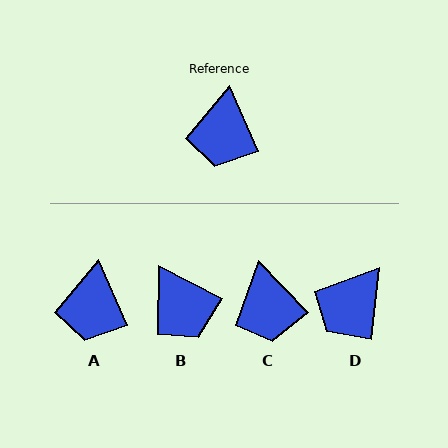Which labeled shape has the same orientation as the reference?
A.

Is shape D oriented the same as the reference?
No, it is off by about 30 degrees.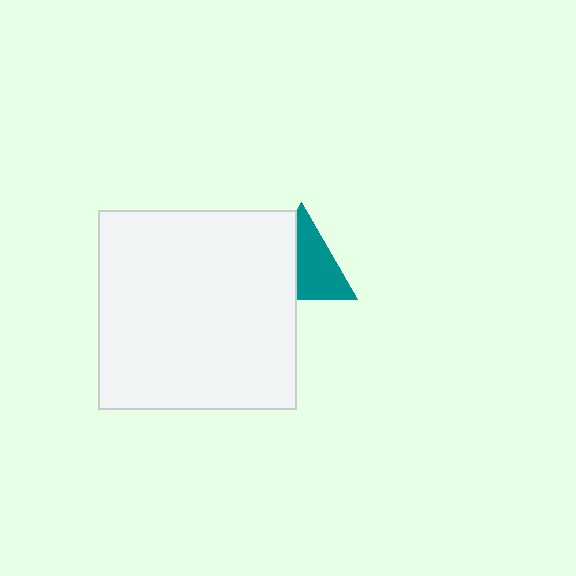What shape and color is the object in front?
The object in front is a white square.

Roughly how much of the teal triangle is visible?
About half of it is visible (roughly 57%).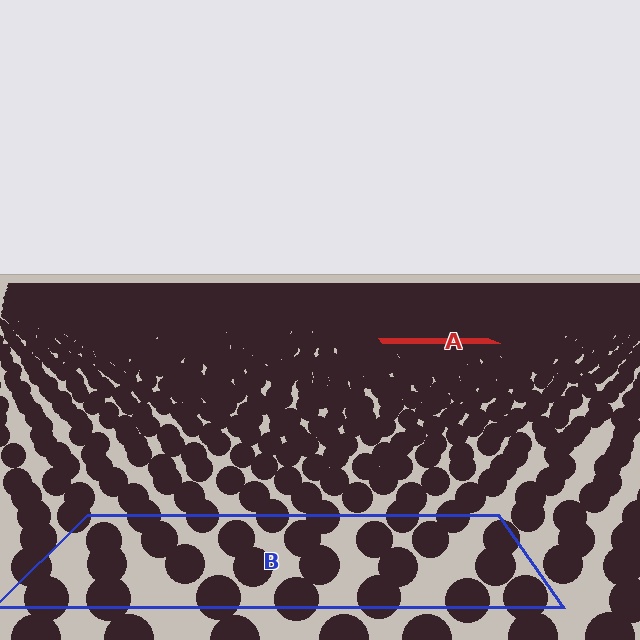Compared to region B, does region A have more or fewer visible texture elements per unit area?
Region A has more texture elements per unit area — they are packed more densely because it is farther away.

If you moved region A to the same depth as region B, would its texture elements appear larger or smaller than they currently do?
They would appear larger. At a closer depth, the same texture elements are projected at a bigger on-screen size.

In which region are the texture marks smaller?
The texture marks are smaller in region A, because it is farther away.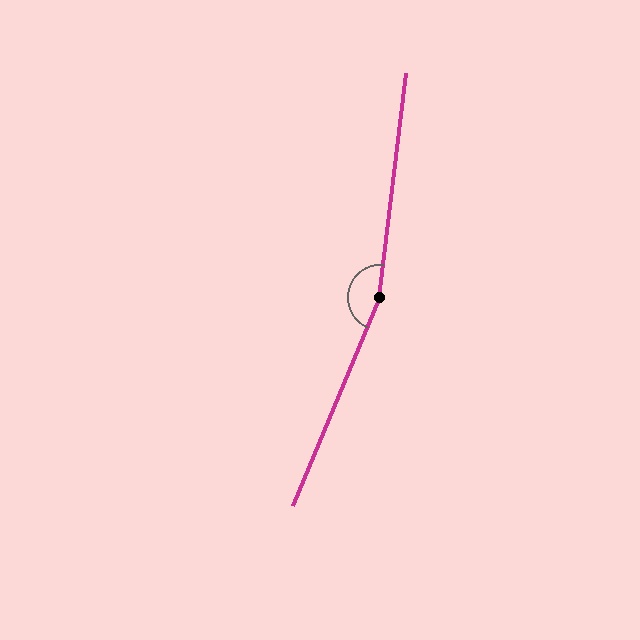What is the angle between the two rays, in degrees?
Approximately 164 degrees.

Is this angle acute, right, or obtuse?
It is obtuse.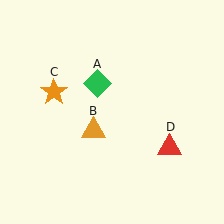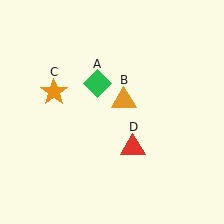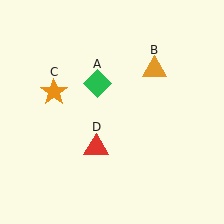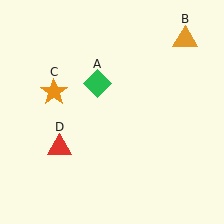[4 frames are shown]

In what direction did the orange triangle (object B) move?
The orange triangle (object B) moved up and to the right.